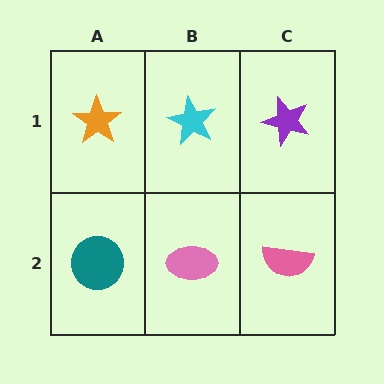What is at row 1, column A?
An orange star.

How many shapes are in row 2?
3 shapes.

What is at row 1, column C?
A purple star.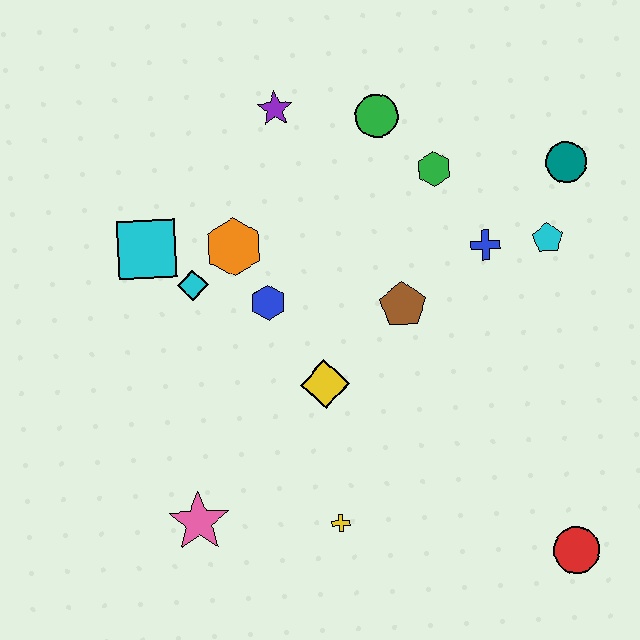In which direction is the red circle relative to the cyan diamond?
The red circle is to the right of the cyan diamond.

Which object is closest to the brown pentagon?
The blue cross is closest to the brown pentagon.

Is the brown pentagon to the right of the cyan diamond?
Yes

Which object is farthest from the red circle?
The purple star is farthest from the red circle.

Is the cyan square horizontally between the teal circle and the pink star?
No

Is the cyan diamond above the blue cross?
No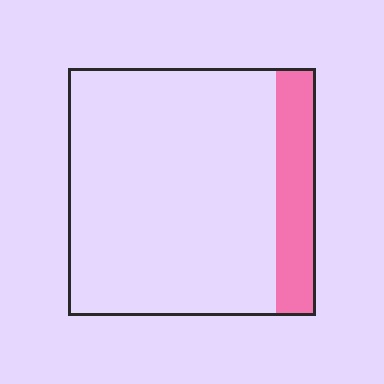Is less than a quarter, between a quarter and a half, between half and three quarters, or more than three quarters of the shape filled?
Less than a quarter.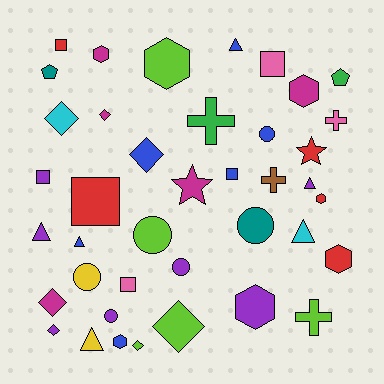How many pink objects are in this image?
There are 3 pink objects.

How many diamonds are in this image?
There are 7 diamonds.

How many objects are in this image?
There are 40 objects.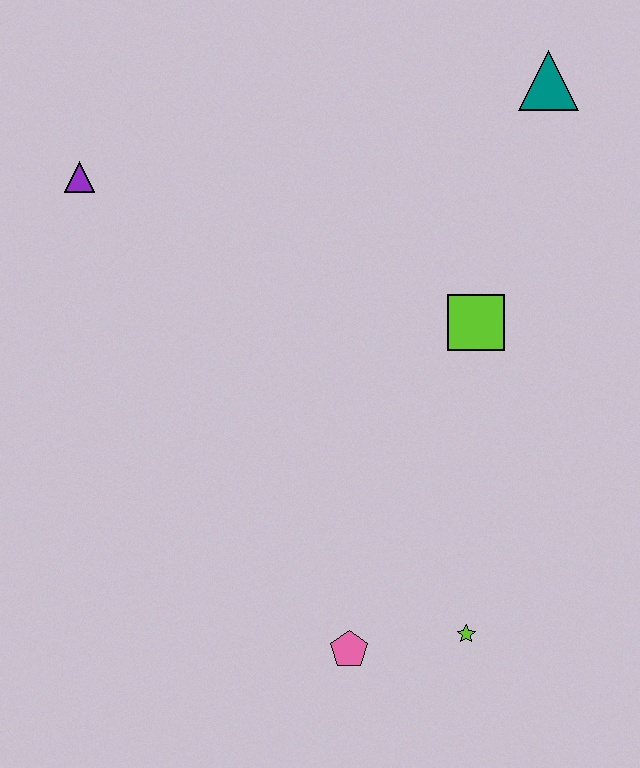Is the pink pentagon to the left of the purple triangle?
No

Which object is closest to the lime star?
The pink pentagon is closest to the lime star.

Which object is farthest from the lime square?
The purple triangle is farthest from the lime square.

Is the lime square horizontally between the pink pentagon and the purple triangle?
No